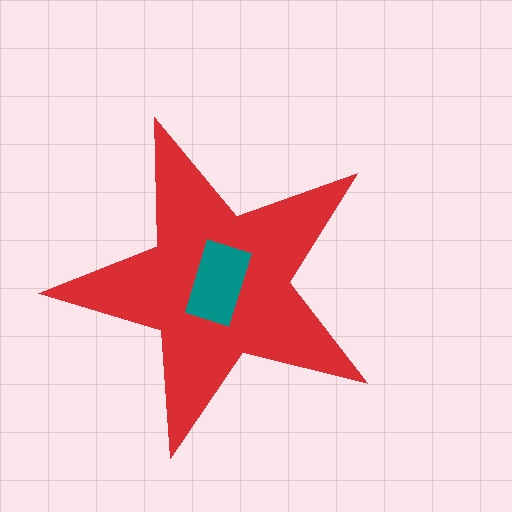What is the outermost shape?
The red star.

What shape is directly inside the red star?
The teal rectangle.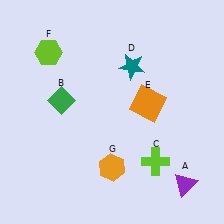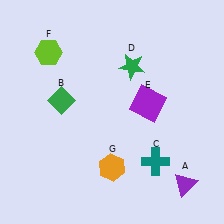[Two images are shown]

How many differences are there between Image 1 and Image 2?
There are 3 differences between the two images.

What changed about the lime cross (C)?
In Image 1, C is lime. In Image 2, it changed to teal.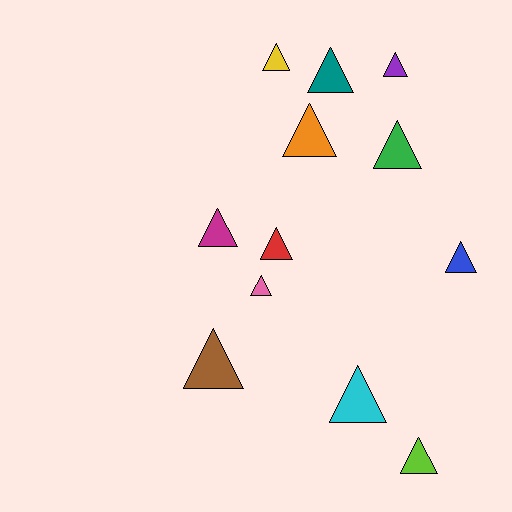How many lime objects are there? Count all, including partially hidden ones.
There is 1 lime object.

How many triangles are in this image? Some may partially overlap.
There are 12 triangles.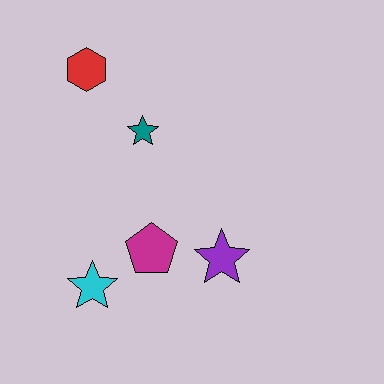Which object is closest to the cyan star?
The magenta pentagon is closest to the cyan star.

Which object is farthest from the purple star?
The red hexagon is farthest from the purple star.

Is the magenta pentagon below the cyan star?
No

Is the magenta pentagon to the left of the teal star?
No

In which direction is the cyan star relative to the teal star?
The cyan star is below the teal star.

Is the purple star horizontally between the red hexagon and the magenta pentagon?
No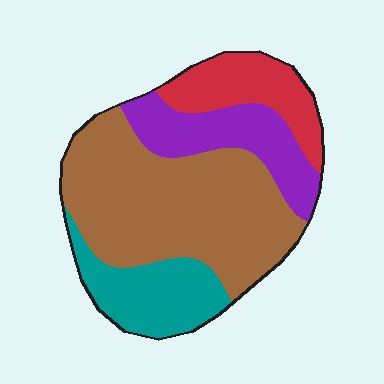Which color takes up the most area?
Brown, at roughly 50%.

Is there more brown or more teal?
Brown.